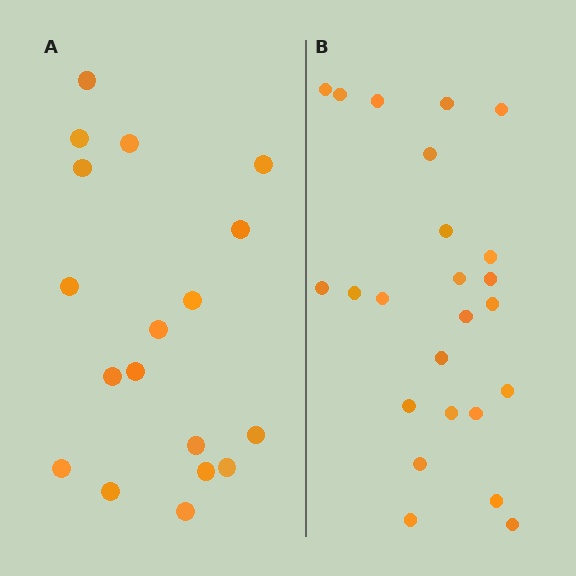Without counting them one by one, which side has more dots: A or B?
Region B (the right region) has more dots.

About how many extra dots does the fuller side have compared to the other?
Region B has about 6 more dots than region A.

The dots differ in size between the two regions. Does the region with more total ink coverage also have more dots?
No. Region A has more total ink coverage because its dots are larger, but region B actually contains more individual dots. Total area can be misleading — the number of items is what matters here.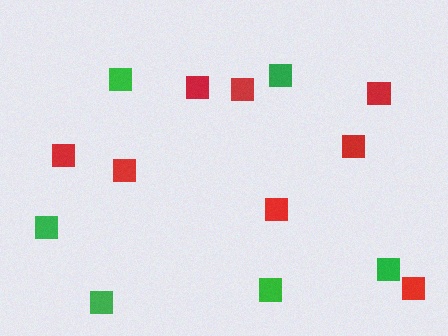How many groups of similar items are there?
There are 2 groups: one group of green squares (6) and one group of red squares (8).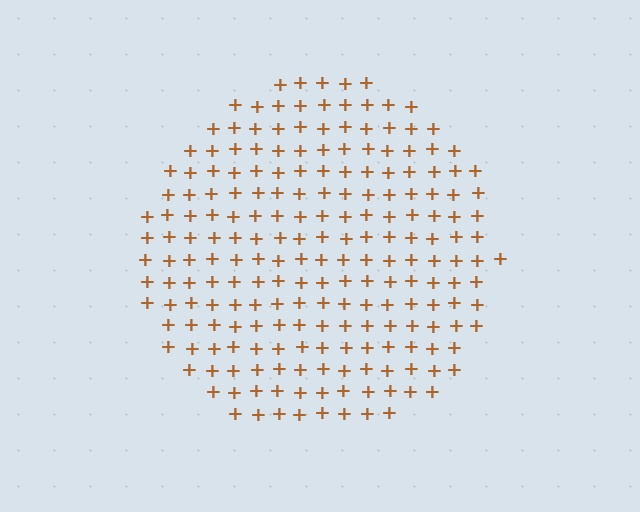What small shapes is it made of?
It is made of small plus signs.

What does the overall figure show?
The overall figure shows a circle.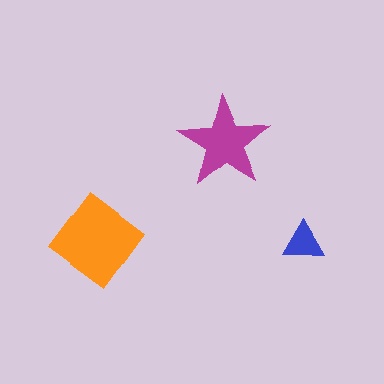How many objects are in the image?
There are 3 objects in the image.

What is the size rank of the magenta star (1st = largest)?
2nd.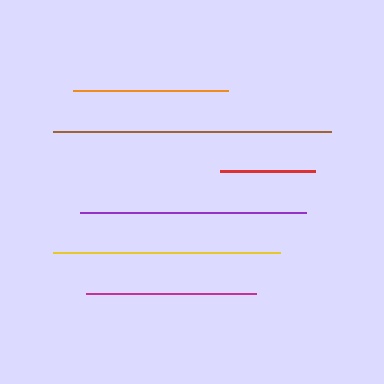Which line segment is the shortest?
The red line is the shortest at approximately 95 pixels.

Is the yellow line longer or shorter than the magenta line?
The yellow line is longer than the magenta line.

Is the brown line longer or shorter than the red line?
The brown line is longer than the red line.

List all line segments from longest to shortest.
From longest to shortest: brown, yellow, purple, magenta, orange, red.